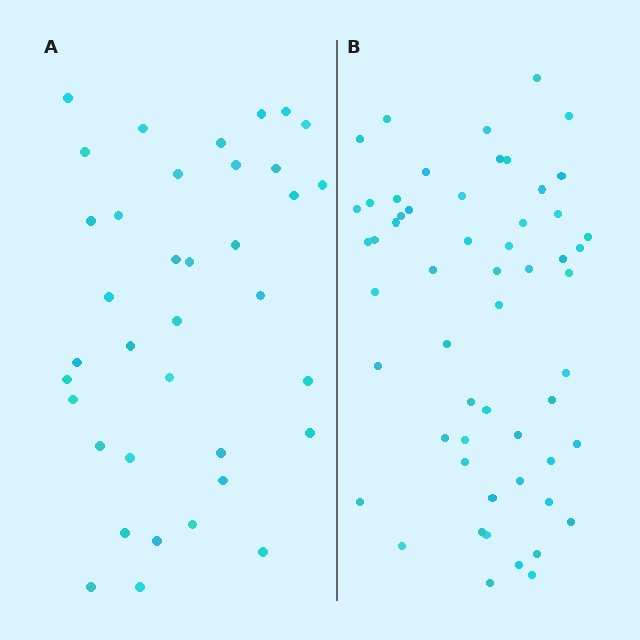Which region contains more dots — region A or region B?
Region B (the right region) has more dots.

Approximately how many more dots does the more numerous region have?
Region B has approximately 20 more dots than region A.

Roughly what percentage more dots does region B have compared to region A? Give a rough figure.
About 50% more.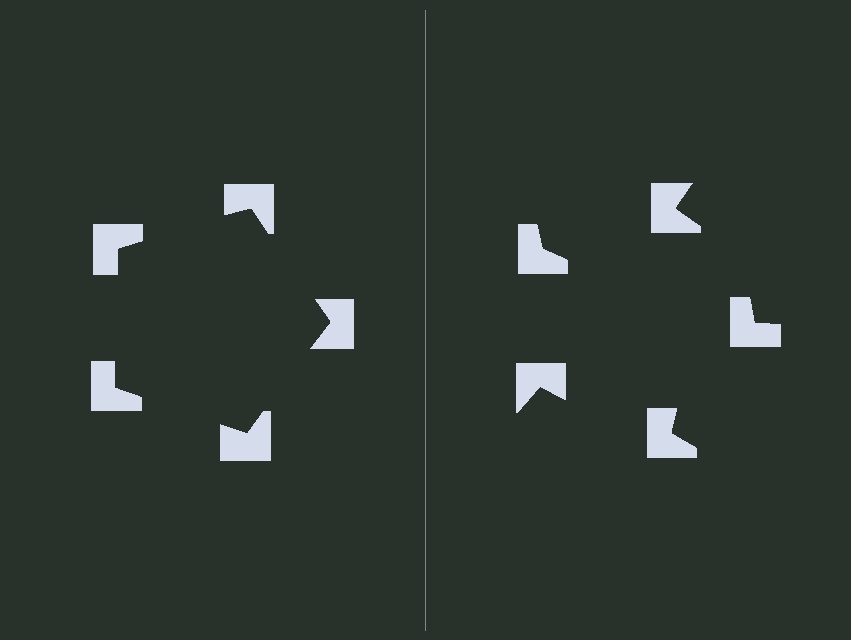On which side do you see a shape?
An illusory pentagon appears on the left side. On the right side the wedge cuts are rotated, so no coherent shape forms.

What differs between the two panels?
The notched squares are positioned identically on both sides; only the wedge orientations differ. On the left they align to a pentagon; on the right they are misaligned.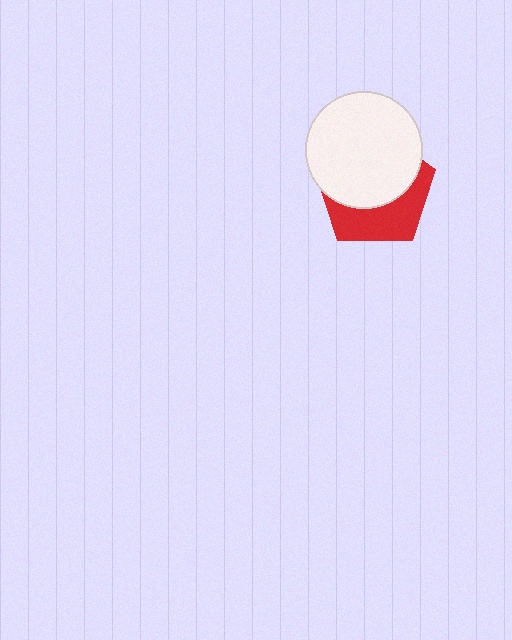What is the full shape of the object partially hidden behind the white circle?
The partially hidden object is a red pentagon.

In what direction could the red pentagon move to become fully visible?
The red pentagon could move down. That would shift it out from behind the white circle entirely.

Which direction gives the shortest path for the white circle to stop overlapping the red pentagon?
Moving up gives the shortest separation.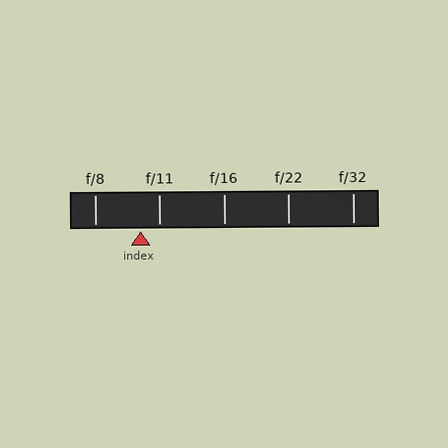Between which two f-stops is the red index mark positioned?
The index mark is between f/8 and f/11.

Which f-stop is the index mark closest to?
The index mark is closest to f/11.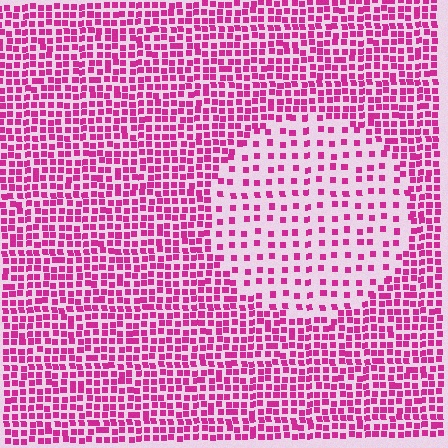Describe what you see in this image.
The image contains small magenta elements arranged at two different densities. A circle-shaped region is visible where the elements are less densely packed than the surrounding area.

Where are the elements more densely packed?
The elements are more densely packed outside the circle boundary.